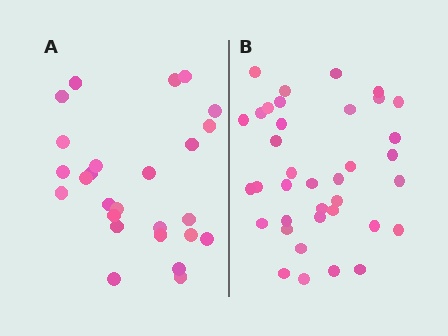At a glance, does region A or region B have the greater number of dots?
Region B (the right region) has more dots.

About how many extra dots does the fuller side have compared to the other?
Region B has roughly 12 or so more dots than region A.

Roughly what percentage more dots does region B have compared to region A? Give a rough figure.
About 40% more.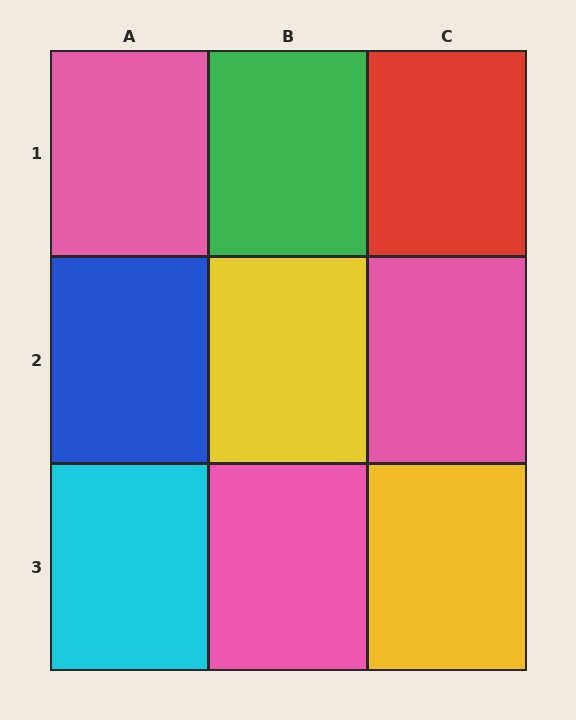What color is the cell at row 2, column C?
Pink.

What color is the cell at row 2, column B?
Yellow.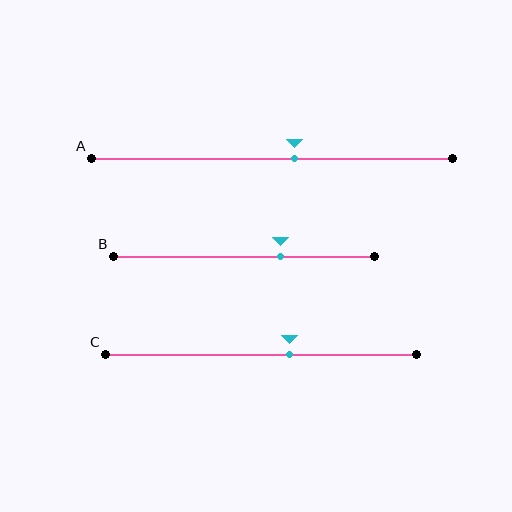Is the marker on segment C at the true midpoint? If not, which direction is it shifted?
No, the marker on segment C is shifted to the right by about 9% of the segment length.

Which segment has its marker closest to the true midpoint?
Segment A has its marker closest to the true midpoint.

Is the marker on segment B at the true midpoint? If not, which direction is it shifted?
No, the marker on segment B is shifted to the right by about 14% of the segment length.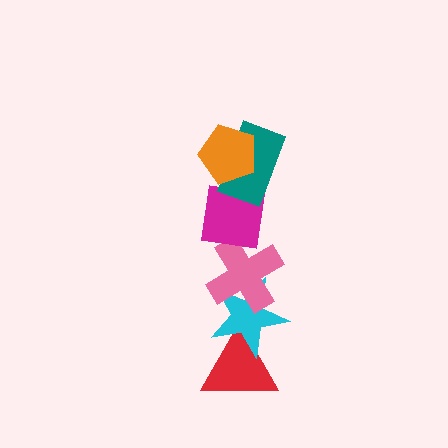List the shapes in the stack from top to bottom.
From top to bottom: the orange pentagon, the teal rectangle, the magenta square, the pink cross, the cyan star, the red triangle.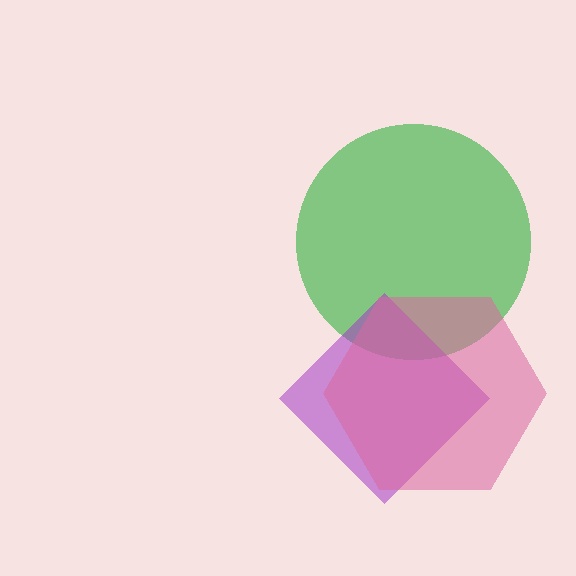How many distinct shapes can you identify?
There are 3 distinct shapes: a green circle, a purple diamond, a pink hexagon.